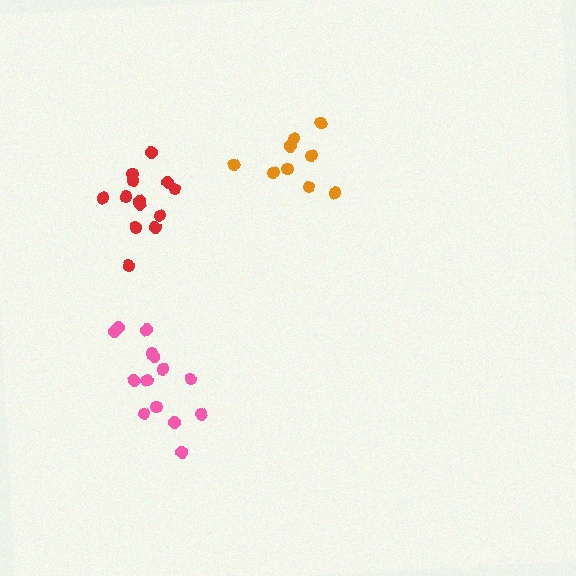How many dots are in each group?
Group 1: 13 dots, Group 2: 14 dots, Group 3: 9 dots (36 total).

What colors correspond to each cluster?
The clusters are colored: red, pink, orange.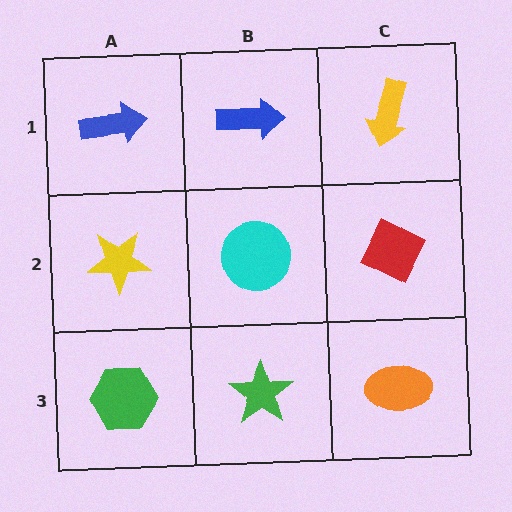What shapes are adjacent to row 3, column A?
A yellow star (row 2, column A), a green star (row 3, column B).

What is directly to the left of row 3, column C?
A green star.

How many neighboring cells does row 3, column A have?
2.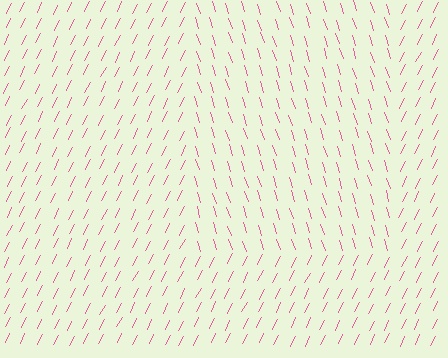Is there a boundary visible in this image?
Yes, there is a texture boundary formed by a change in line orientation.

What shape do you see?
I see a rectangle.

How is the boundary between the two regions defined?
The boundary is defined purely by a change in line orientation (approximately 45 degrees difference). All lines are the same color and thickness.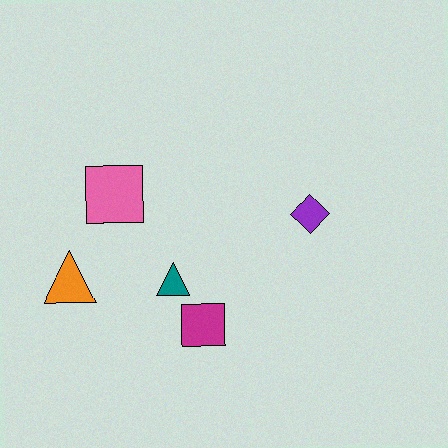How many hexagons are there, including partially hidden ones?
There are no hexagons.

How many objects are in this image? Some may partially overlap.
There are 5 objects.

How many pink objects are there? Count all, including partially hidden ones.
There is 1 pink object.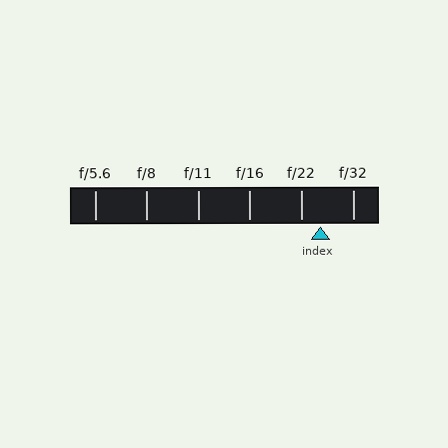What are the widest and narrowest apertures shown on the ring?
The widest aperture shown is f/5.6 and the narrowest is f/32.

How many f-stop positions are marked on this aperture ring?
There are 6 f-stop positions marked.